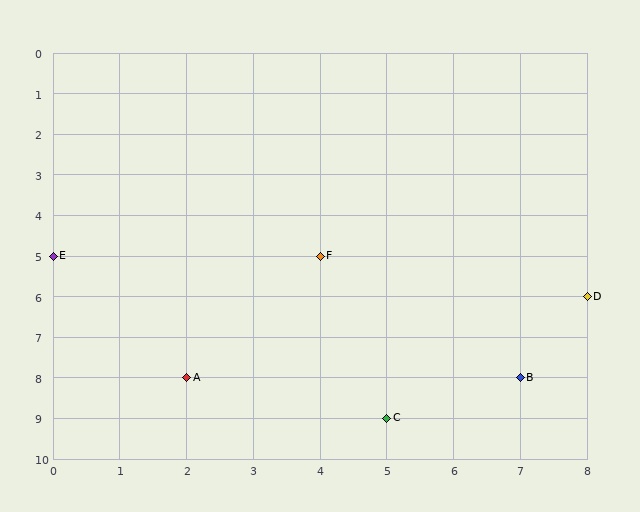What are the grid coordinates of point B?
Point B is at grid coordinates (7, 8).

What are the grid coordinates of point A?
Point A is at grid coordinates (2, 8).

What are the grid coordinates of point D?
Point D is at grid coordinates (8, 6).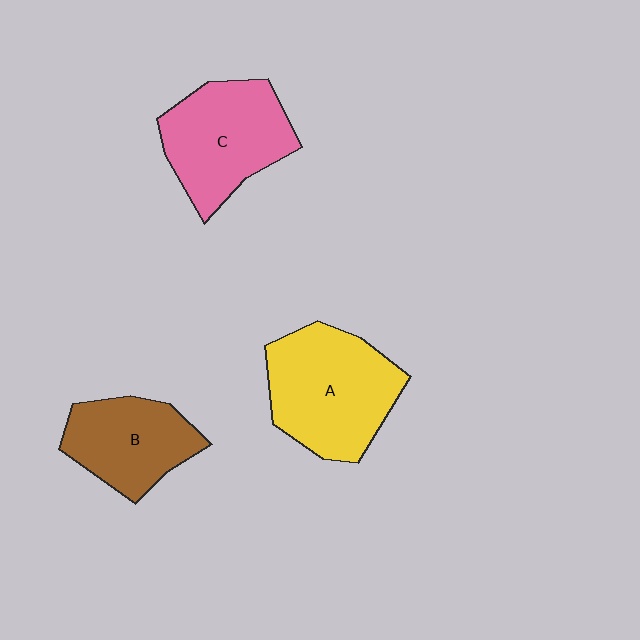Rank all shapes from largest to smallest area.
From largest to smallest: A (yellow), C (pink), B (brown).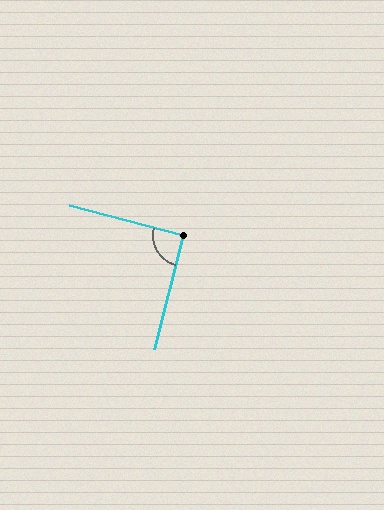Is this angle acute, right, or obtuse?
It is approximately a right angle.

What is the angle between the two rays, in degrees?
Approximately 90 degrees.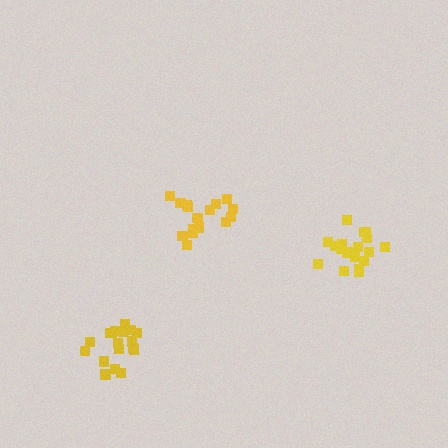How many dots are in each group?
Group 1: 16 dots, Group 2: 20 dots, Group 3: 18 dots (54 total).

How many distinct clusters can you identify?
There are 3 distinct clusters.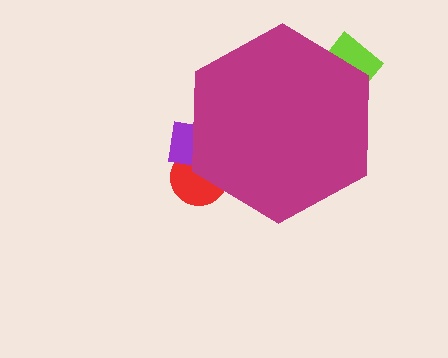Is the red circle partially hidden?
Yes, the red circle is partially hidden behind the magenta hexagon.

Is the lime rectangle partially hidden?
Yes, the lime rectangle is partially hidden behind the magenta hexagon.